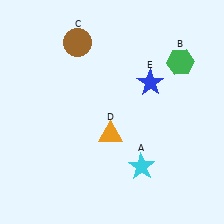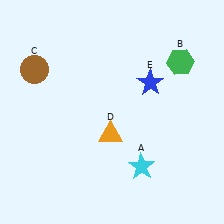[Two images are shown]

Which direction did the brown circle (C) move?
The brown circle (C) moved left.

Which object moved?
The brown circle (C) moved left.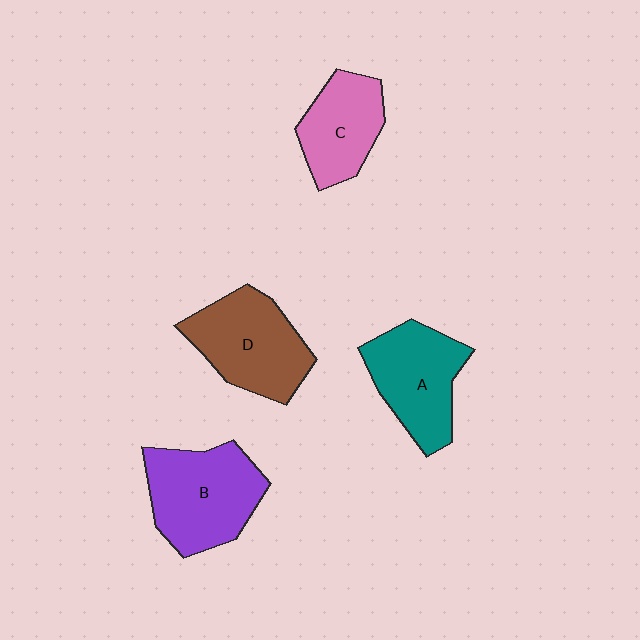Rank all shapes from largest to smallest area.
From largest to smallest: B (purple), D (brown), A (teal), C (pink).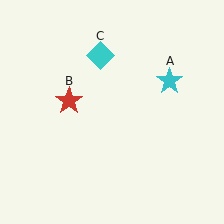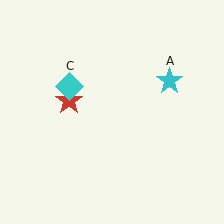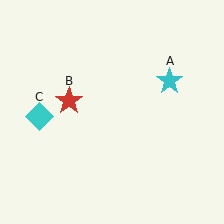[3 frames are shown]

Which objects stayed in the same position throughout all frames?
Cyan star (object A) and red star (object B) remained stationary.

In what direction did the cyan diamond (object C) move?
The cyan diamond (object C) moved down and to the left.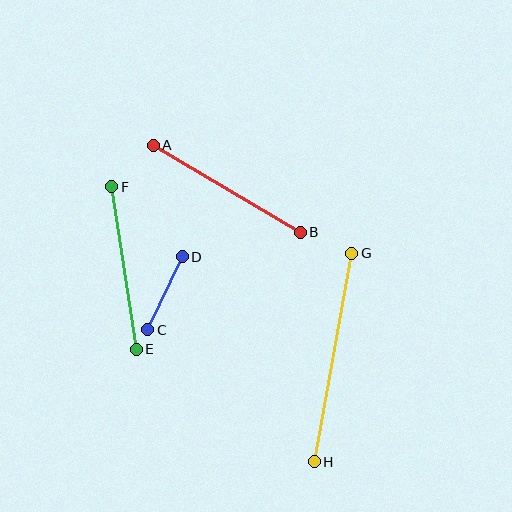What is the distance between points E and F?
The distance is approximately 164 pixels.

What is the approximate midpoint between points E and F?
The midpoint is at approximately (124, 268) pixels.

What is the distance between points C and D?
The distance is approximately 81 pixels.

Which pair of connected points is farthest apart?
Points G and H are farthest apart.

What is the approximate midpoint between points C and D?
The midpoint is at approximately (165, 293) pixels.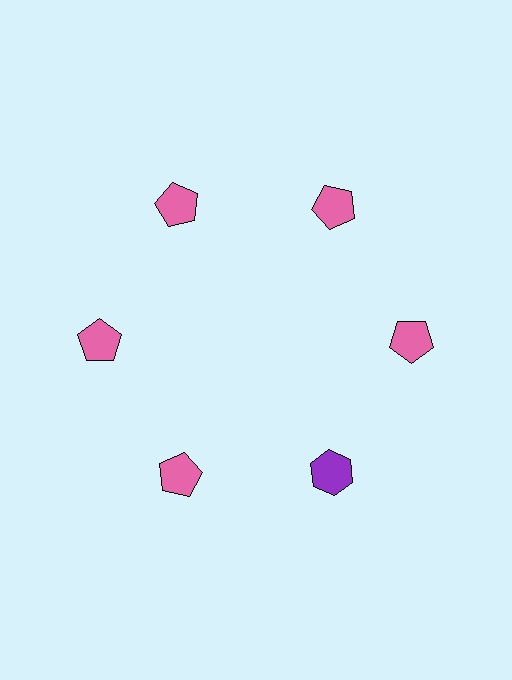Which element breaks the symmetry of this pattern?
The purple hexagon at roughly the 5 o'clock position breaks the symmetry. All other shapes are pink pentagons.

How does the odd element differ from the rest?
It differs in both color (purple instead of pink) and shape (hexagon instead of pentagon).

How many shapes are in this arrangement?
There are 6 shapes arranged in a ring pattern.